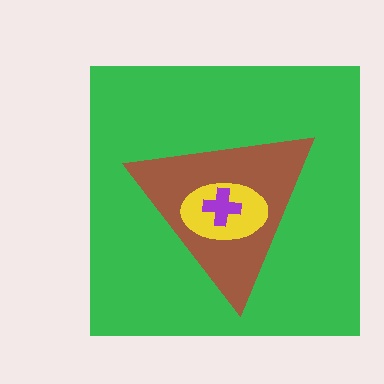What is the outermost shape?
The green square.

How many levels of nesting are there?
4.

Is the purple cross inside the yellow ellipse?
Yes.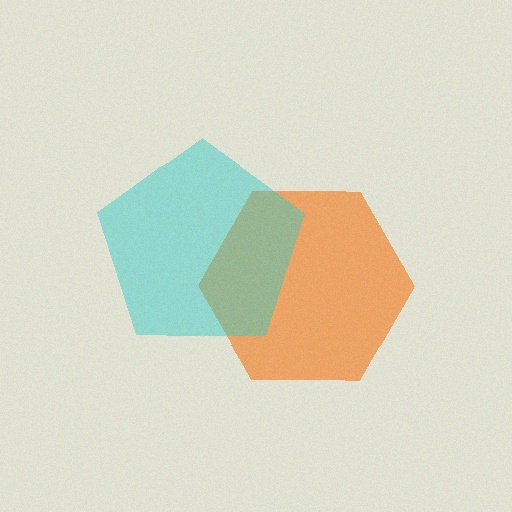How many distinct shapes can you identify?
There are 2 distinct shapes: an orange hexagon, a cyan pentagon.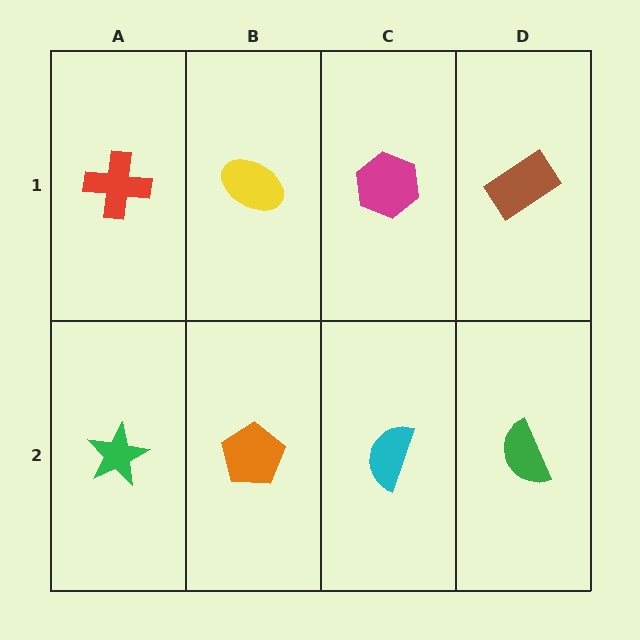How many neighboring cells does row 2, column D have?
2.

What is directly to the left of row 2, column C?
An orange pentagon.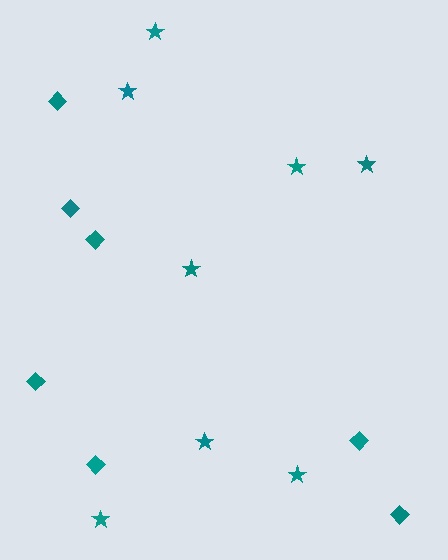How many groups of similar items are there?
There are 2 groups: one group of diamonds (7) and one group of stars (8).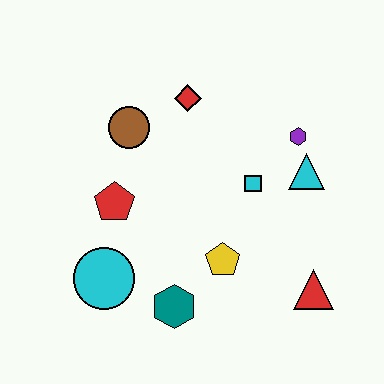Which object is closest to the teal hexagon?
The yellow pentagon is closest to the teal hexagon.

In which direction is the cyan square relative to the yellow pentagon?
The cyan square is above the yellow pentagon.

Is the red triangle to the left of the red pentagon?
No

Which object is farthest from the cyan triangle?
The cyan circle is farthest from the cyan triangle.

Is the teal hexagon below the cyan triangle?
Yes